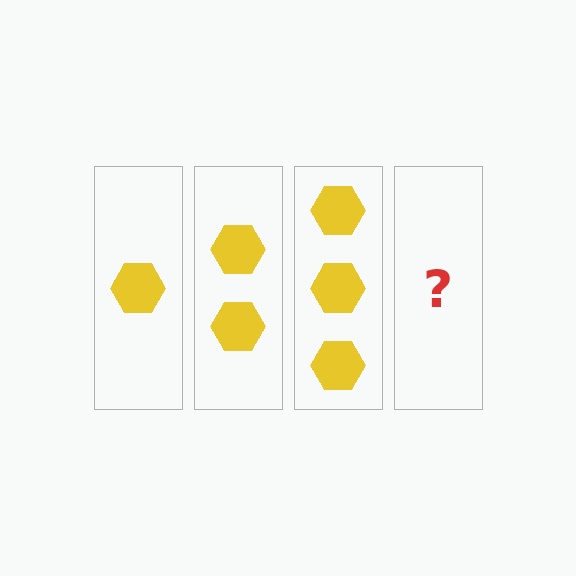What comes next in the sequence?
The next element should be 4 hexagons.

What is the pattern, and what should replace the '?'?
The pattern is that each step adds one more hexagon. The '?' should be 4 hexagons.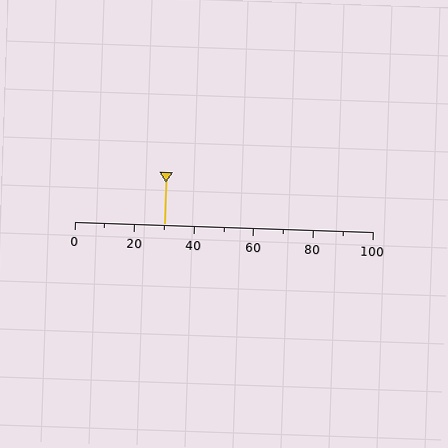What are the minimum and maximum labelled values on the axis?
The axis runs from 0 to 100.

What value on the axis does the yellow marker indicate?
The marker indicates approximately 30.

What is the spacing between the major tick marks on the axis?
The major ticks are spaced 20 apart.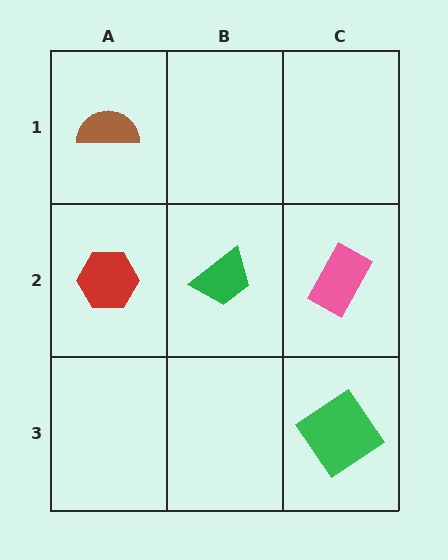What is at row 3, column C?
A green diamond.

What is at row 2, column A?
A red hexagon.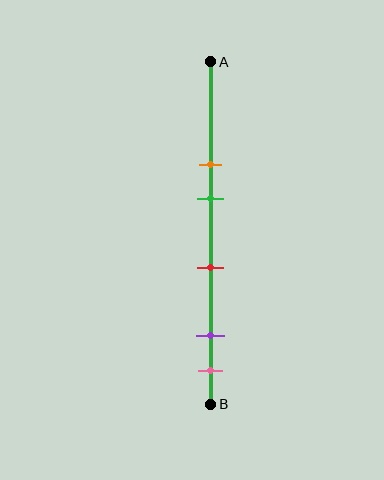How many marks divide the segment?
There are 5 marks dividing the segment.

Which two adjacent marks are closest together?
The purple and pink marks are the closest adjacent pair.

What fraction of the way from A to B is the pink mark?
The pink mark is approximately 90% (0.9) of the way from A to B.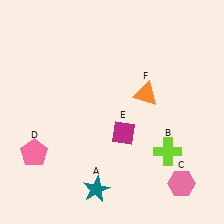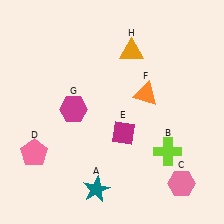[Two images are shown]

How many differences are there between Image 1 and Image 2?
There are 2 differences between the two images.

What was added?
A magenta hexagon (G), an orange triangle (H) were added in Image 2.